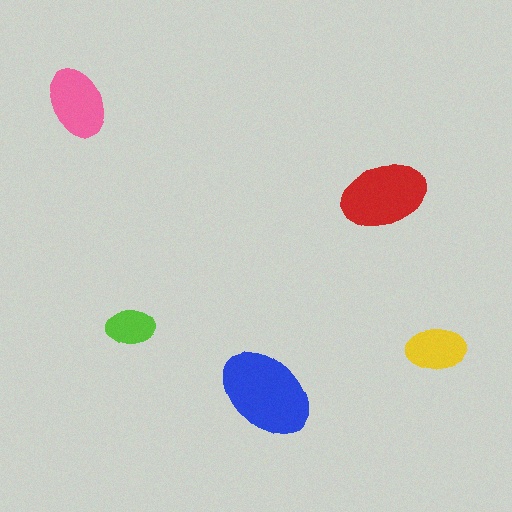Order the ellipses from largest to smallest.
the blue one, the red one, the pink one, the yellow one, the lime one.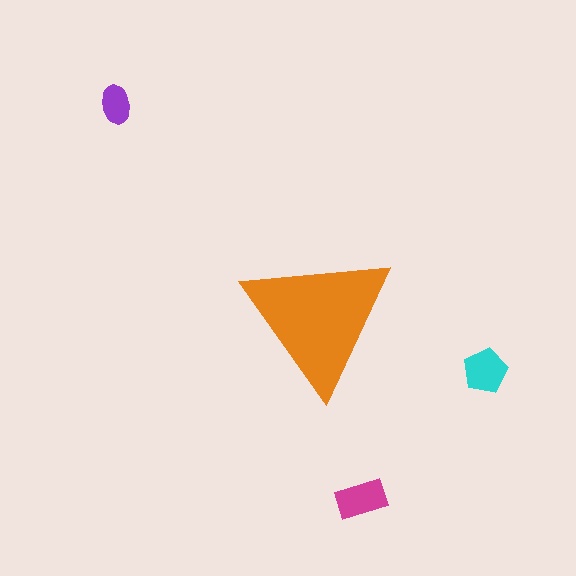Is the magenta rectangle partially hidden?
No, the magenta rectangle is fully visible.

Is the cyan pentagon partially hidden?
No, the cyan pentagon is fully visible.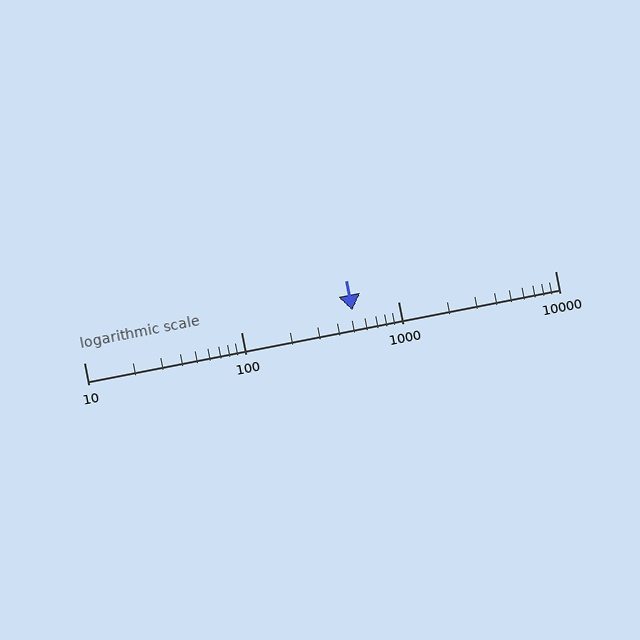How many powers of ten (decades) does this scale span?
The scale spans 3 decades, from 10 to 10000.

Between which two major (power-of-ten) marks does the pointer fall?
The pointer is between 100 and 1000.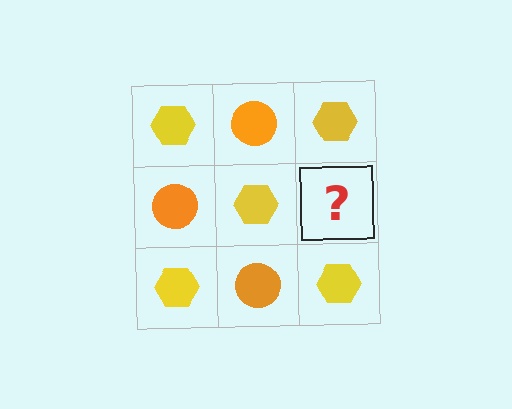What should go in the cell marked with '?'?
The missing cell should contain an orange circle.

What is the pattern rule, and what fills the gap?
The rule is that it alternates yellow hexagon and orange circle in a checkerboard pattern. The gap should be filled with an orange circle.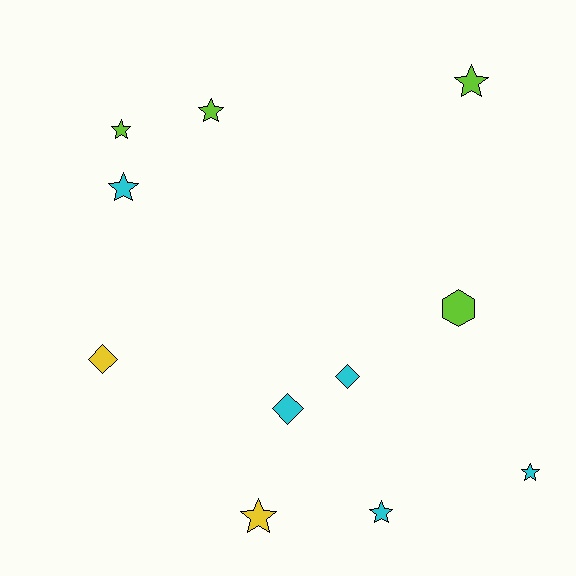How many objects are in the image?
There are 11 objects.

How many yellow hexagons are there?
There are no yellow hexagons.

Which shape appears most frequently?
Star, with 7 objects.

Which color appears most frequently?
Cyan, with 5 objects.